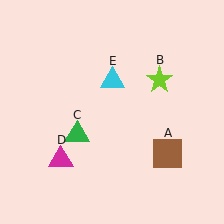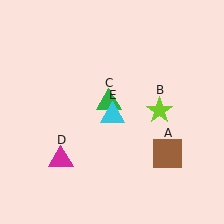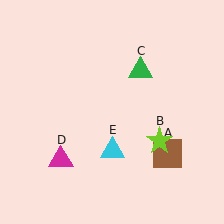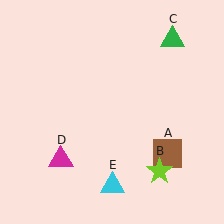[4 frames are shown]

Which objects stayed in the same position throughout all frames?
Brown square (object A) and magenta triangle (object D) remained stationary.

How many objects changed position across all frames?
3 objects changed position: lime star (object B), green triangle (object C), cyan triangle (object E).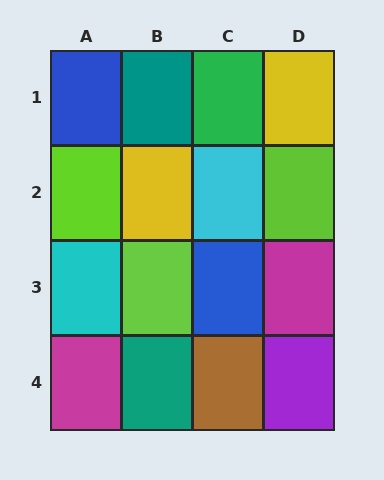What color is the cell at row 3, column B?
Lime.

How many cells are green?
1 cell is green.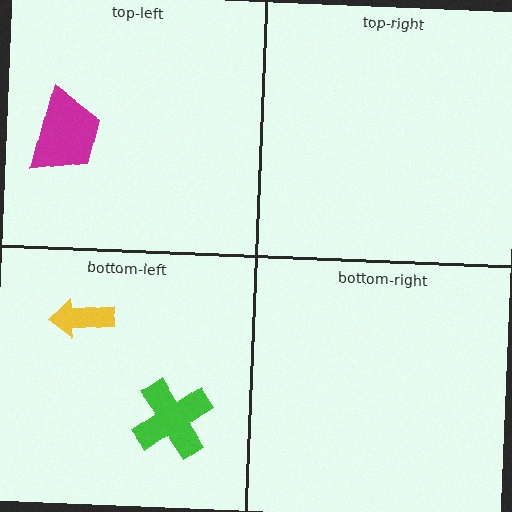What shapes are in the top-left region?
The magenta trapezoid.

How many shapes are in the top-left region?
1.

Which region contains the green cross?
The bottom-left region.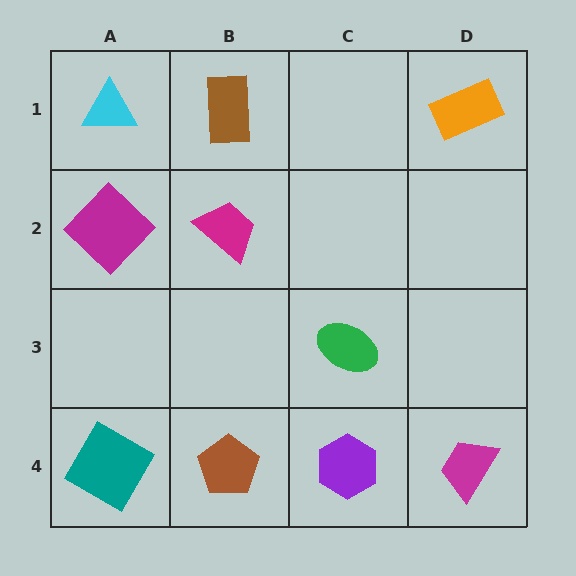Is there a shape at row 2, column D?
No, that cell is empty.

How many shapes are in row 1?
3 shapes.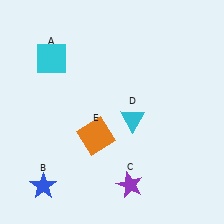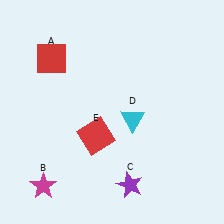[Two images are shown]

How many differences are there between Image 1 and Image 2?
There are 3 differences between the two images.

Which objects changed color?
A changed from cyan to red. B changed from blue to magenta. E changed from orange to red.